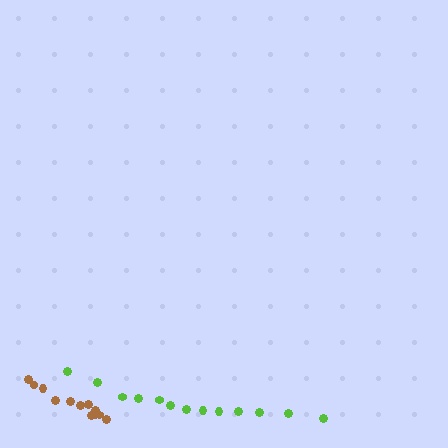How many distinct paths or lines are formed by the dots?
There are 2 distinct paths.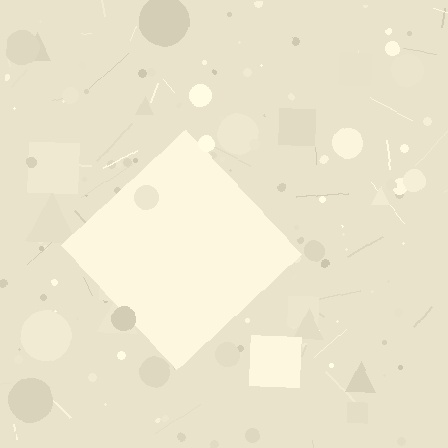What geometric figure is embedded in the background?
A diamond is embedded in the background.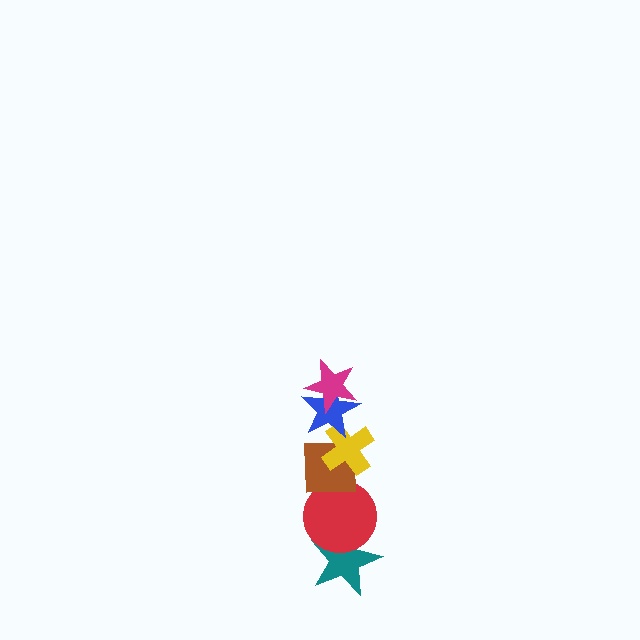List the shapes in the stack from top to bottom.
From top to bottom: the magenta star, the blue star, the yellow cross, the brown square, the red circle, the teal star.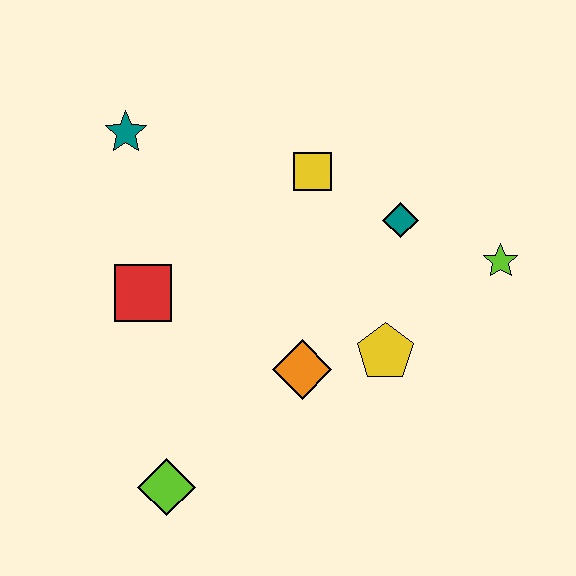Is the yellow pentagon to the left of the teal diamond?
Yes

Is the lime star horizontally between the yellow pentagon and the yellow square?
No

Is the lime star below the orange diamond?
No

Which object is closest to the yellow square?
The teal diamond is closest to the yellow square.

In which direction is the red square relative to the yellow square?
The red square is to the left of the yellow square.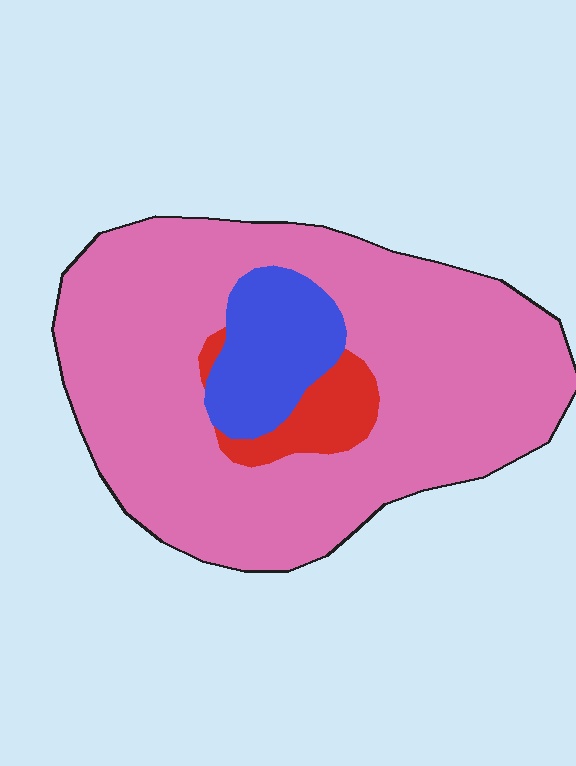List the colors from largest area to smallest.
From largest to smallest: pink, blue, red.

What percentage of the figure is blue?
Blue takes up about one eighth (1/8) of the figure.